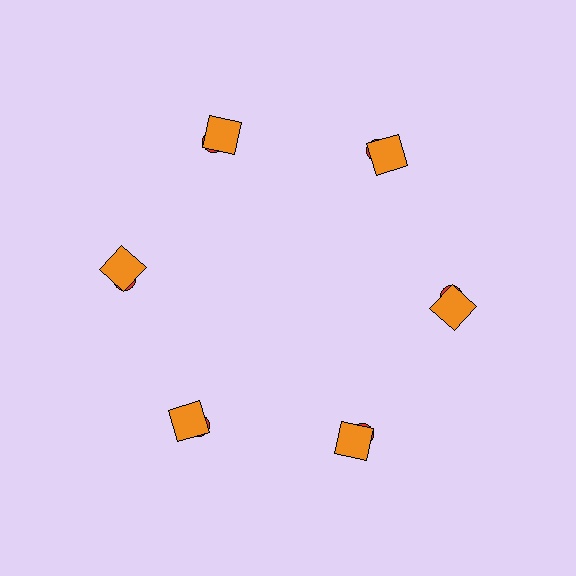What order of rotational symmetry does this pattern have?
This pattern has 6-fold rotational symmetry.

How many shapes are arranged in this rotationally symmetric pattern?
There are 12 shapes, arranged in 6 groups of 2.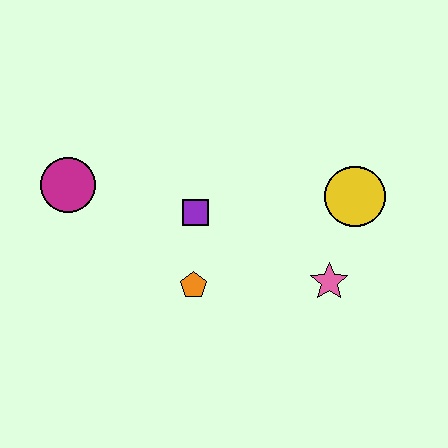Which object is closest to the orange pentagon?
The purple square is closest to the orange pentagon.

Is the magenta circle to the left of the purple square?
Yes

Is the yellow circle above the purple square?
Yes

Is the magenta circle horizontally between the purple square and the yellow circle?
No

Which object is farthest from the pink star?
The magenta circle is farthest from the pink star.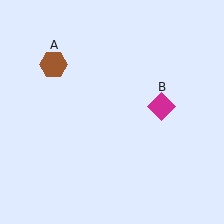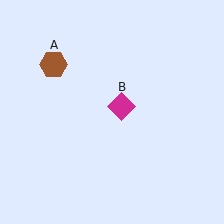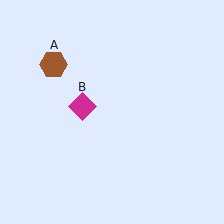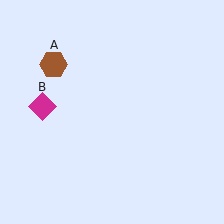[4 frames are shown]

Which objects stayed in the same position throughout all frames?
Brown hexagon (object A) remained stationary.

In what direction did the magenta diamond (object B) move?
The magenta diamond (object B) moved left.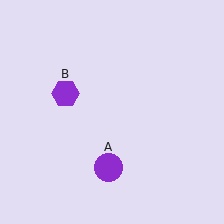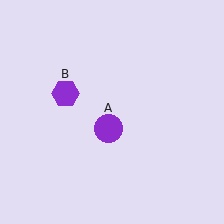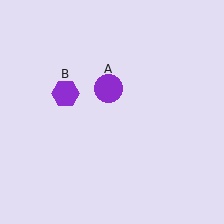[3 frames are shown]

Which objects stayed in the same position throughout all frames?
Purple hexagon (object B) remained stationary.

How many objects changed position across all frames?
1 object changed position: purple circle (object A).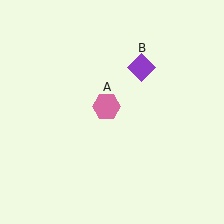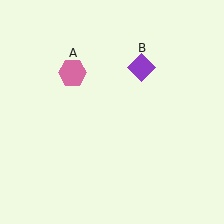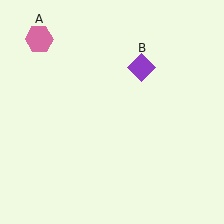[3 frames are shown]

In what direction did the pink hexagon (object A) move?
The pink hexagon (object A) moved up and to the left.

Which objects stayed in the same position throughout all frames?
Purple diamond (object B) remained stationary.